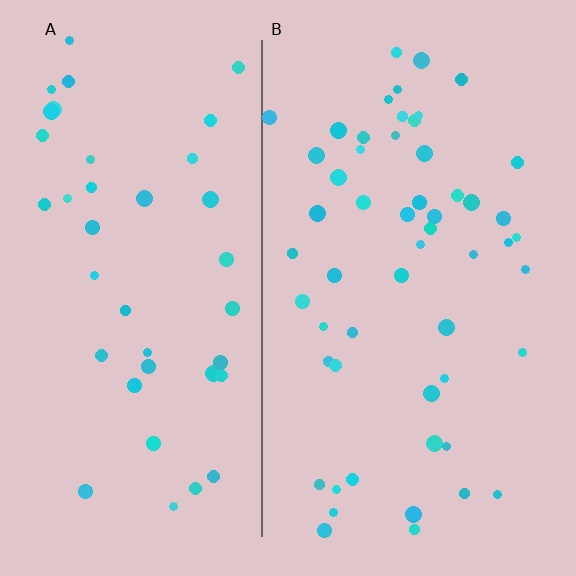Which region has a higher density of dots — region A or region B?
B (the right).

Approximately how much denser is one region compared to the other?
Approximately 1.4× — region B over region A.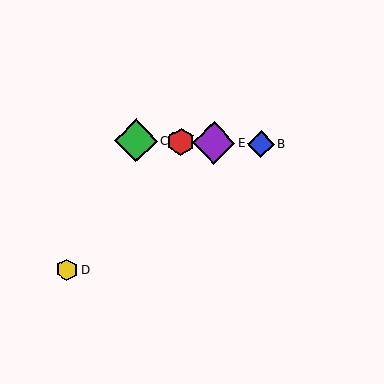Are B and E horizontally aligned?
Yes, both are at y≈144.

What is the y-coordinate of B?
Object B is at y≈144.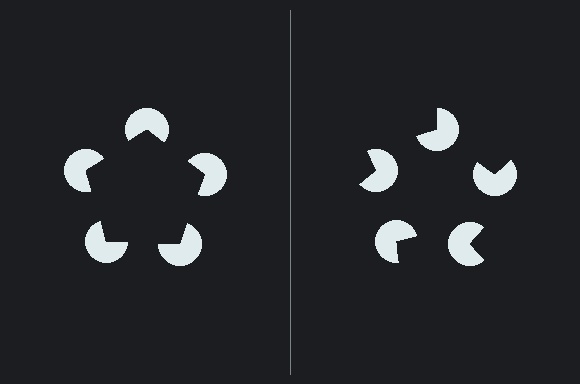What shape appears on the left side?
An illusory pentagon.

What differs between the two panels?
The pac-man discs are positioned identically on both sides; only the wedge orientations differ. On the left they align to a pentagon; on the right they are misaligned.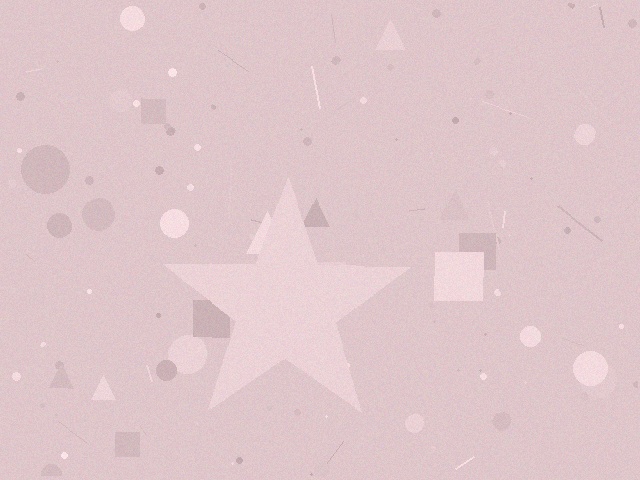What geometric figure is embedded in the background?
A star is embedded in the background.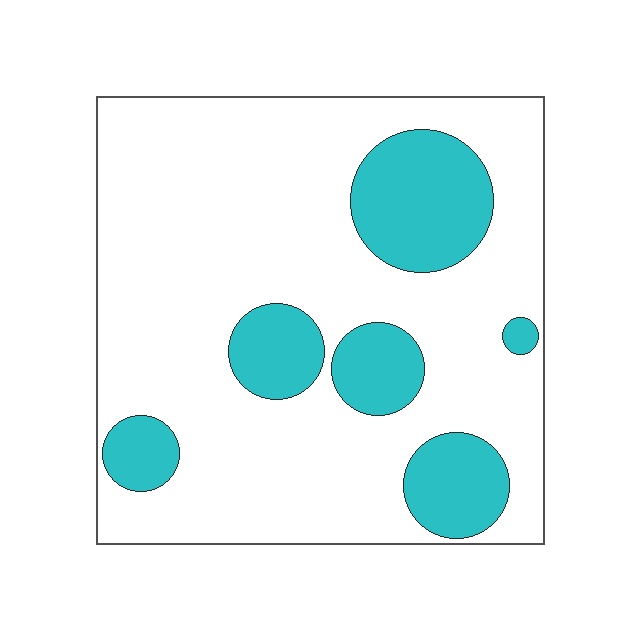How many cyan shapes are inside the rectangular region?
6.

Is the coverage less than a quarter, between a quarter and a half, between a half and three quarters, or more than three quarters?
Less than a quarter.